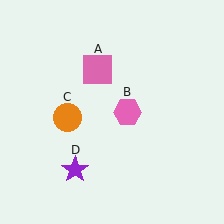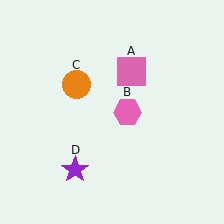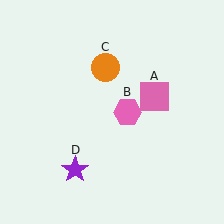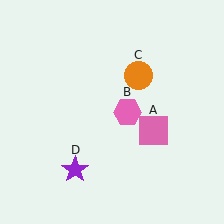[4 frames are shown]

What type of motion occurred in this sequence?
The pink square (object A), orange circle (object C) rotated clockwise around the center of the scene.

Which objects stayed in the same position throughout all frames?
Pink hexagon (object B) and purple star (object D) remained stationary.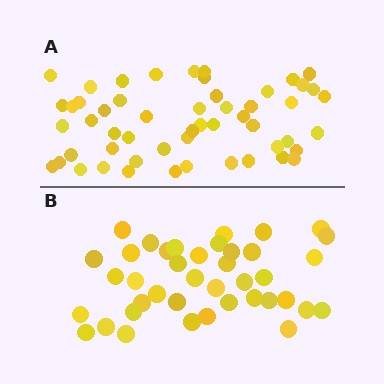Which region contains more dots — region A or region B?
Region A (the top region) has more dots.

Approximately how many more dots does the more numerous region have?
Region A has approximately 15 more dots than region B.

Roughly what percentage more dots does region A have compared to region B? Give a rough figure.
About 30% more.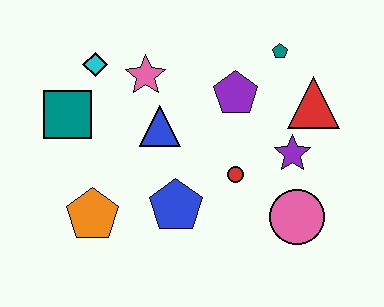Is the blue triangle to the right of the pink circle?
No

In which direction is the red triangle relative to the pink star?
The red triangle is to the right of the pink star.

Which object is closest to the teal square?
The cyan diamond is closest to the teal square.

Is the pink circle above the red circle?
No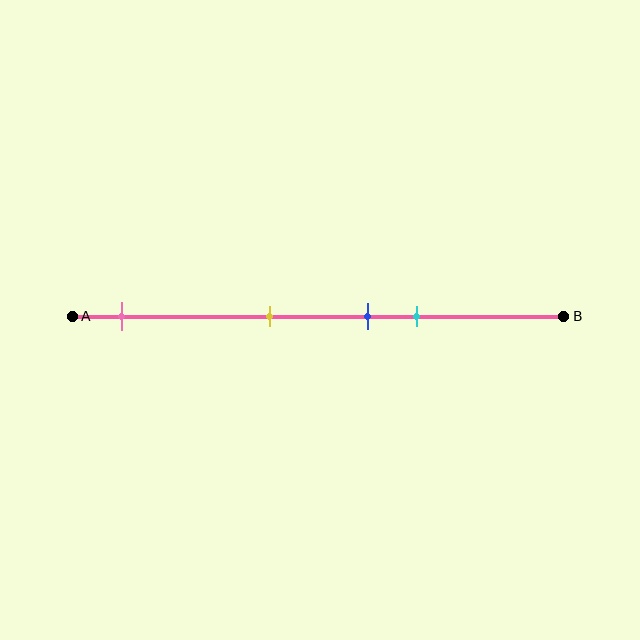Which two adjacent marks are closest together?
The blue and cyan marks are the closest adjacent pair.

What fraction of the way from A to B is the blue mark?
The blue mark is approximately 60% (0.6) of the way from A to B.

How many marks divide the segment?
There are 4 marks dividing the segment.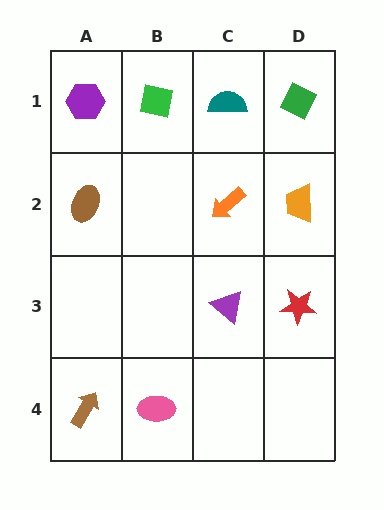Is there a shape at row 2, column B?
No, that cell is empty.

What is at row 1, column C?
A teal semicircle.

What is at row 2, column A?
A brown ellipse.